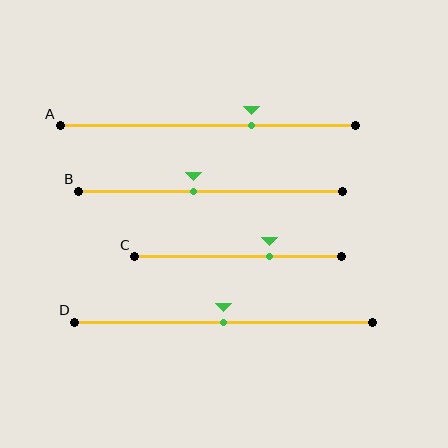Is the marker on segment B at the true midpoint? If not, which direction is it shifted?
No, the marker on segment B is shifted to the left by about 6% of the segment length.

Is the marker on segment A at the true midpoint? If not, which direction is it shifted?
No, the marker on segment A is shifted to the right by about 15% of the segment length.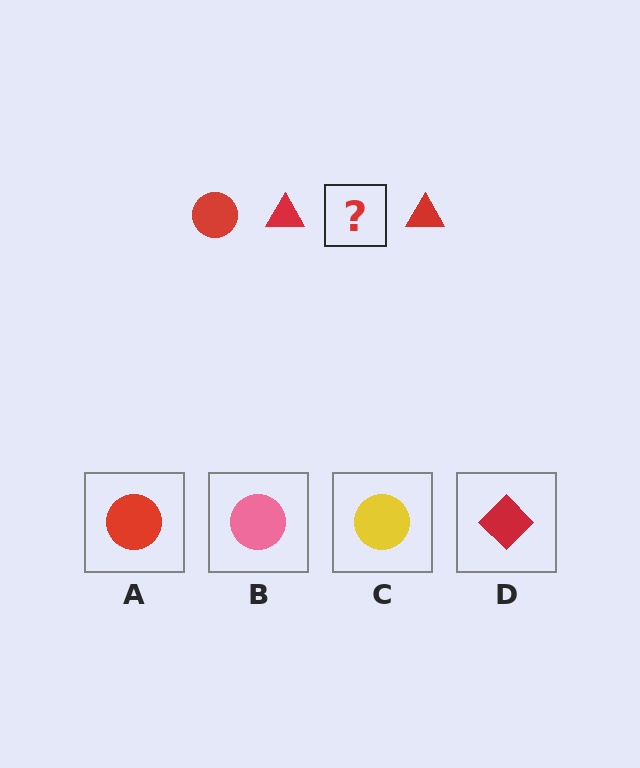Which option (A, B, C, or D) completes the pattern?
A.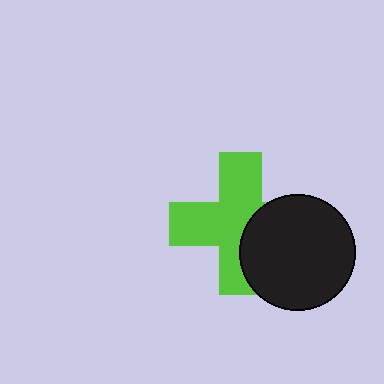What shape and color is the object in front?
The object in front is a black circle.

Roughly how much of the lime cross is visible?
Most of it is visible (roughly 65%).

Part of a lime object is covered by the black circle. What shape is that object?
It is a cross.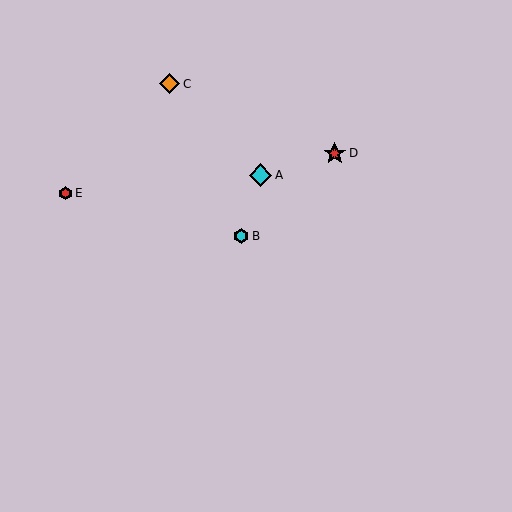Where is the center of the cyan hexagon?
The center of the cyan hexagon is at (241, 236).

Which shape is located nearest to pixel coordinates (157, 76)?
The orange diamond (labeled C) at (170, 84) is nearest to that location.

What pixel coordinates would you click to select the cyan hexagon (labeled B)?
Click at (241, 236) to select the cyan hexagon B.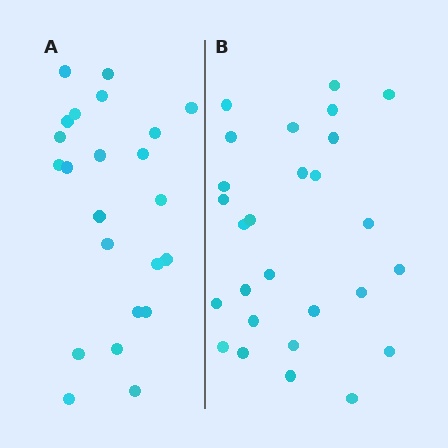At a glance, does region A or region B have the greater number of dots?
Region B (the right region) has more dots.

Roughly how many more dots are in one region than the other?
Region B has about 4 more dots than region A.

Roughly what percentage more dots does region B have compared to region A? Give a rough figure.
About 15% more.